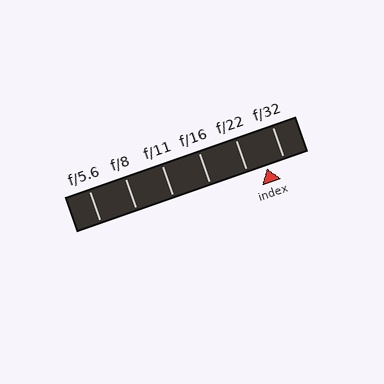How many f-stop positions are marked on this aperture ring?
There are 6 f-stop positions marked.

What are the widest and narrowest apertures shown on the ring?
The widest aperture shown is f/5.6 and the narrowest is f/32.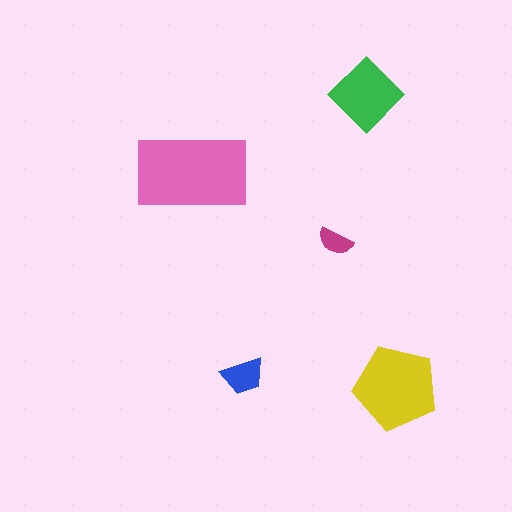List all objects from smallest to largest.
The magenta semicircle, the blue trapezoid, the green diamond, the yellow pentagon, the pink rectangle.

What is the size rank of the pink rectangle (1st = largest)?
1st.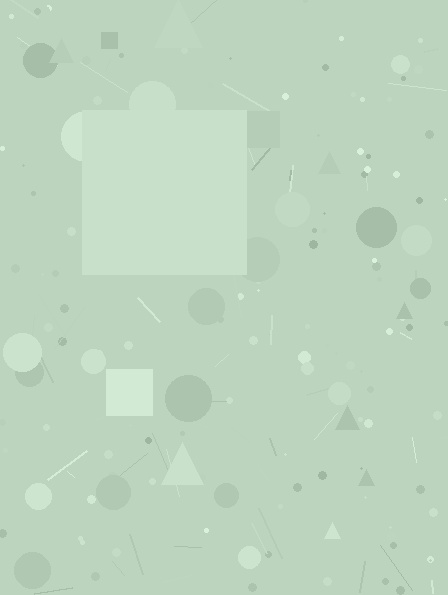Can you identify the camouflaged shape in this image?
The camouflaged shape is a square.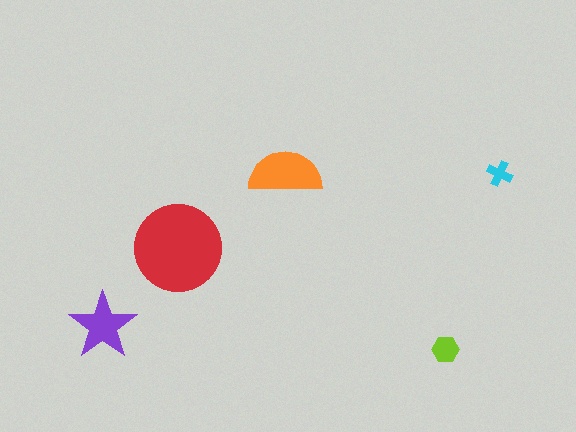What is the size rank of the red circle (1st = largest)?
1st.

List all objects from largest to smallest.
The red circle, the orange semicircle, the purple star, the lime hexagon, the cyan cross.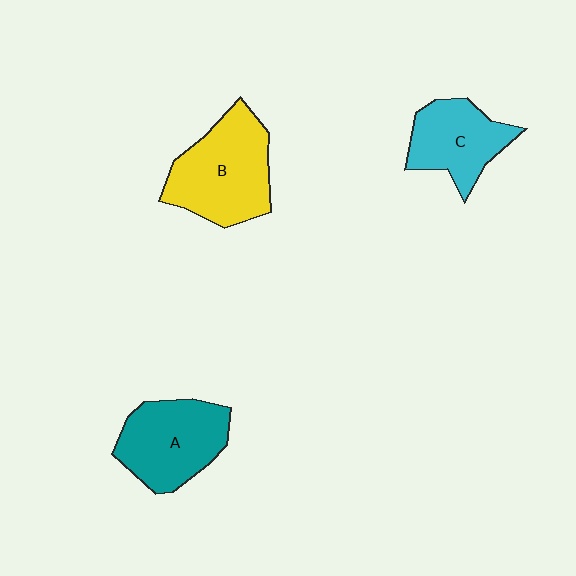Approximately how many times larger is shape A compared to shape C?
Approximately 1.2 times.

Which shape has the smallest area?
Shape C (cyan).